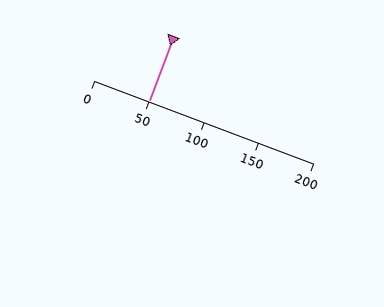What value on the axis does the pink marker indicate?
The marker indicates approximately 50.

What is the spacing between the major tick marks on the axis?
The major ticks are spaced 50 apart.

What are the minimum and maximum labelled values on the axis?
The axis runs from 0 to 200.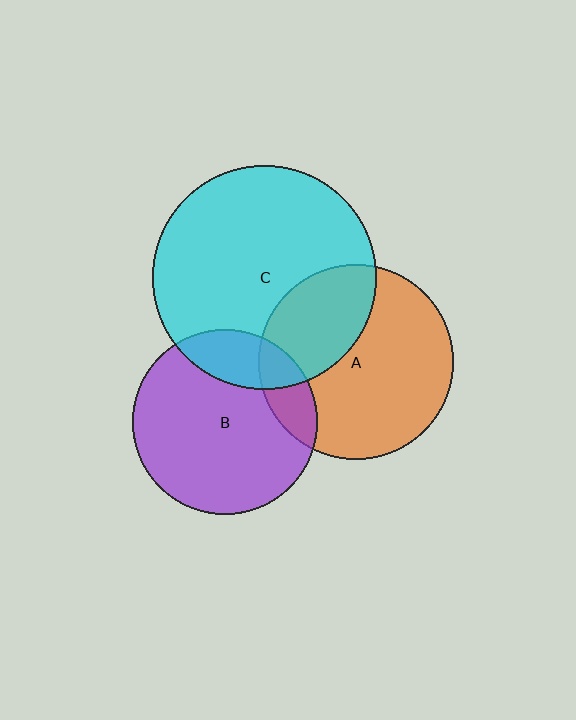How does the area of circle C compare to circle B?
Approximately 1.5 times.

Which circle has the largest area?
Circle C (cyan).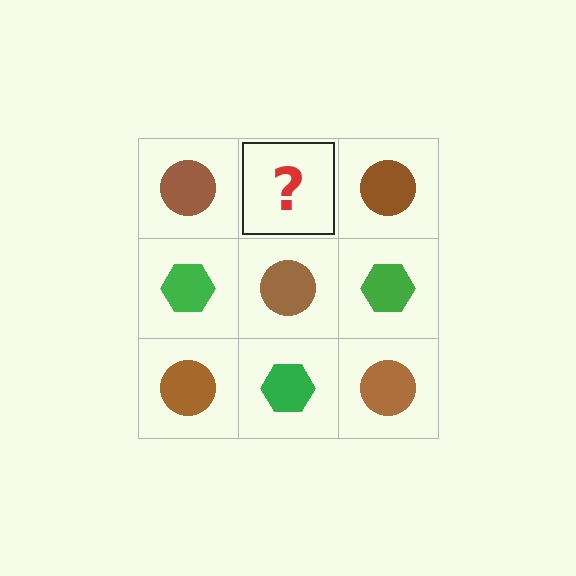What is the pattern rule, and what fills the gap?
The rule is that it alternates brown circle and green hexagon in a checkerboard pattern. The gap should be filled with a green hexagon.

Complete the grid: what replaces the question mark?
The question mark should be replaced with a green hexagon.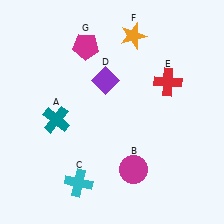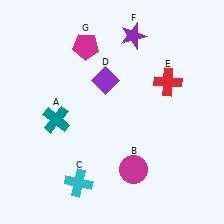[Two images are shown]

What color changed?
The star (F) changed from orange in Image 1 to purple in Image 2.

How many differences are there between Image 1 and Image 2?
There is 1 difference between the two images.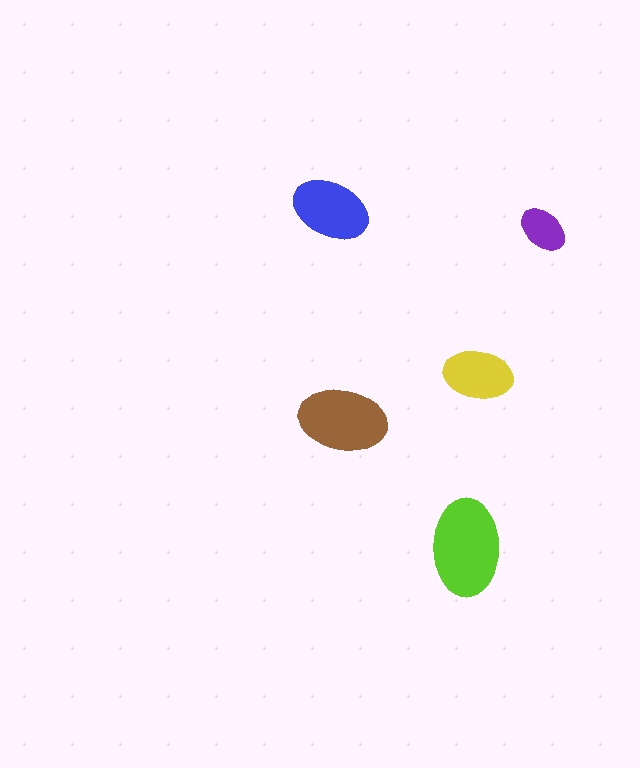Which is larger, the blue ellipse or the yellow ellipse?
The blue one.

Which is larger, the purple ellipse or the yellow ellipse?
The yellow one.